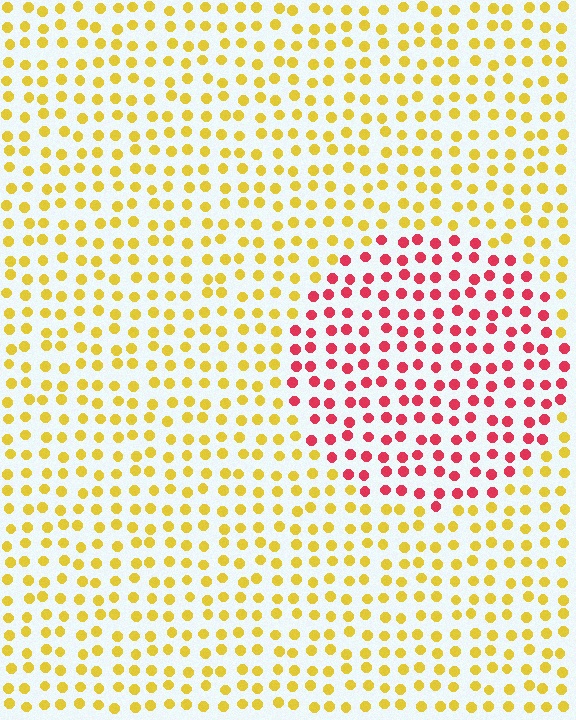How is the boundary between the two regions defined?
The boundary is defined purely by a slight shift in hue (about 64 degrees). Spacing, size, and orientation are identical on both sides.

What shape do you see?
I see a circle.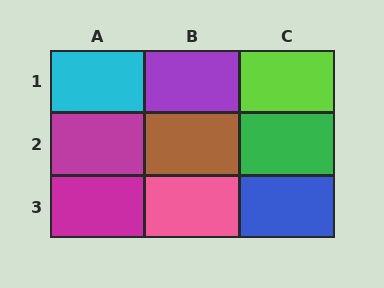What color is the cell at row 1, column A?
Cyan.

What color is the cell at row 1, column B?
Purple.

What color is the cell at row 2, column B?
Brown.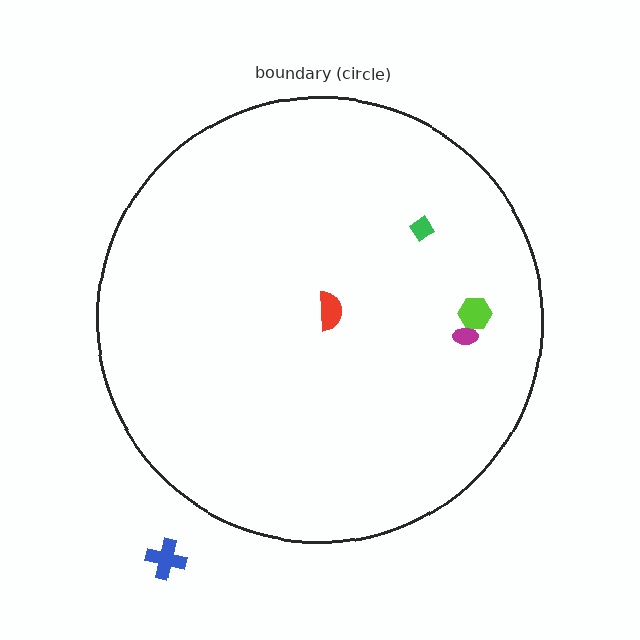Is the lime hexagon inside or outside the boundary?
Inside.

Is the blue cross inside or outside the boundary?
Outside.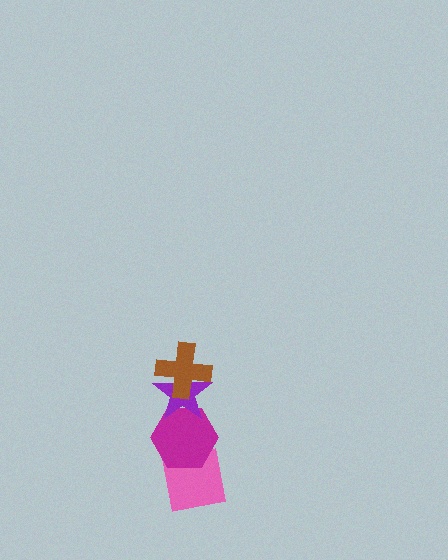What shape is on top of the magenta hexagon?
The purple star is on top of the magenta hexagon.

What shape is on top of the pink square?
The magenta hexagon is on top of the pink square.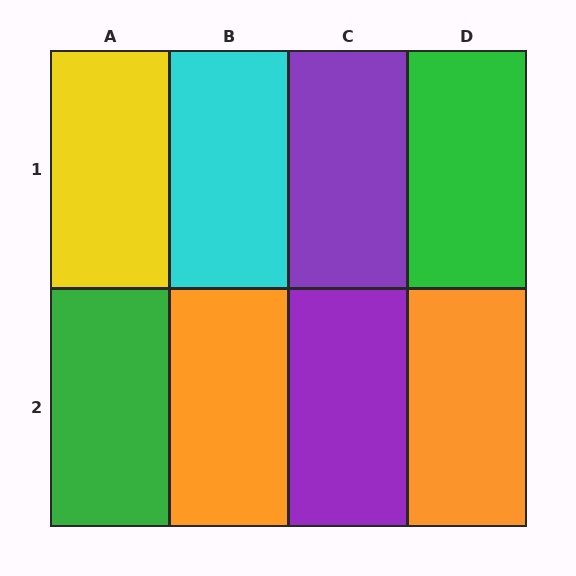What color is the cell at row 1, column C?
Purple.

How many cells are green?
2 cells are green.